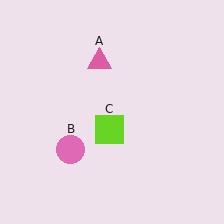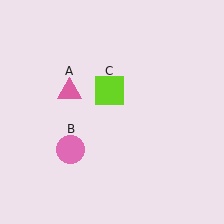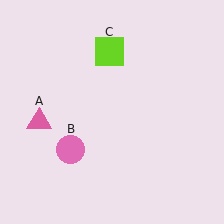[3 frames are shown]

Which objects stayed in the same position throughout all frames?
Pink circle (object B) remained stationary.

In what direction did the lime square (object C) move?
The lime square (object C) moved up.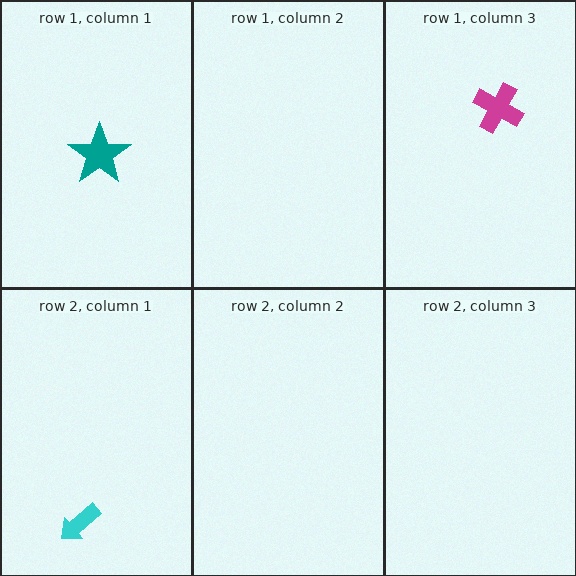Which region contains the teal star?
The row 1, column 1 region.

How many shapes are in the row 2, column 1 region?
1.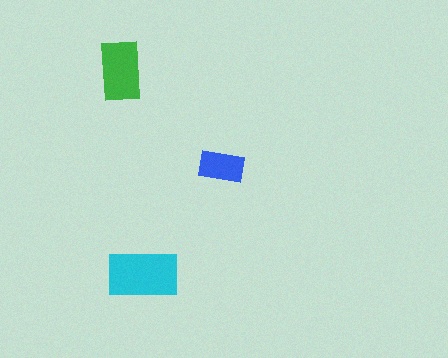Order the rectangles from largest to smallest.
the cyan one, the green one, the blue one.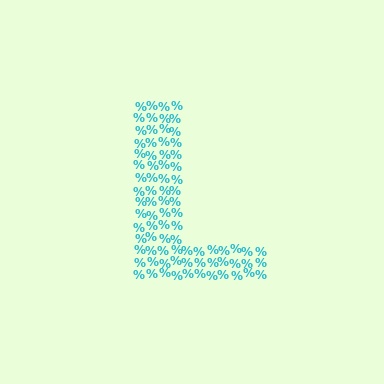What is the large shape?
The large shape is the letter L.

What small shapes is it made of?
It is made of small percent signs.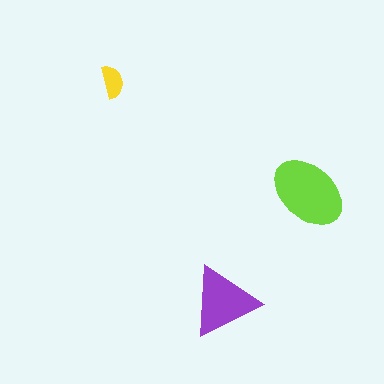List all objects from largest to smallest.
The lime ellipse, the purple triangle, the yellow semicircle.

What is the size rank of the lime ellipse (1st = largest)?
1st.